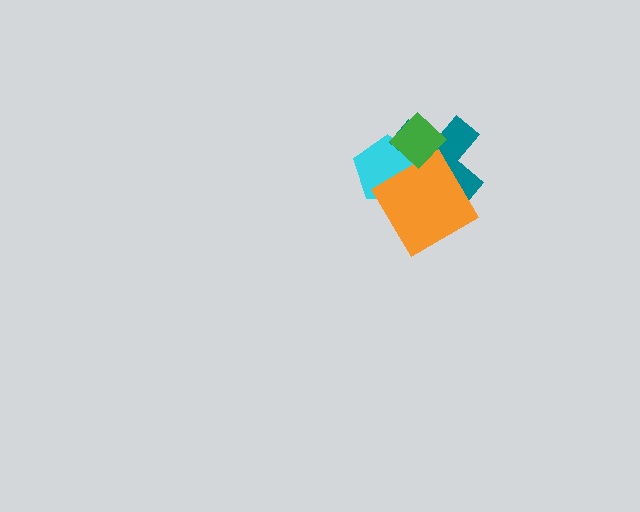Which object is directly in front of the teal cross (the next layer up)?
The orange diamond is directly in front of the teal cross.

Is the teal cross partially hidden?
Yes, it is partially covered by another shape.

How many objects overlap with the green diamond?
2 objects overlap with the green diamond.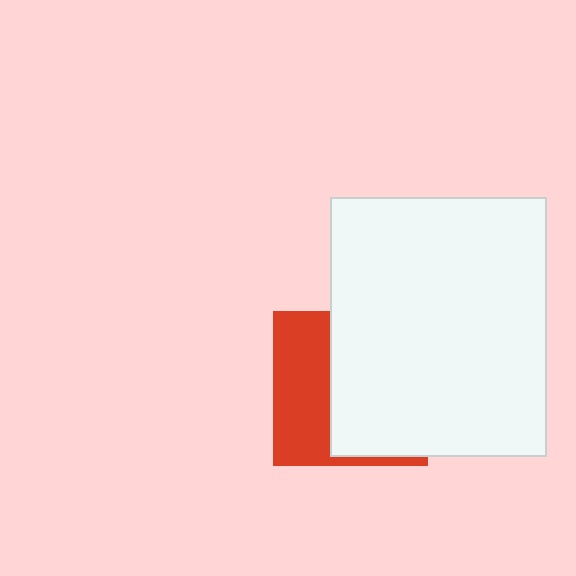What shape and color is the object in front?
The object in front is a white rectangle.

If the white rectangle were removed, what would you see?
You would see the complete red square.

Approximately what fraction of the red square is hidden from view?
Roughly 60% of the red square is hidden behind the white rectangle.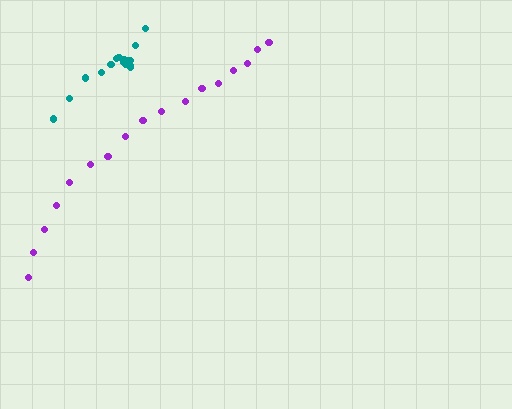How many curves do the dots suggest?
There are 2 distinct paths.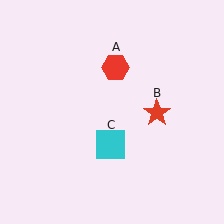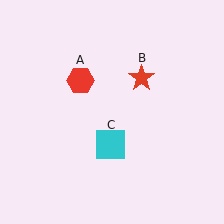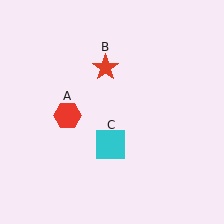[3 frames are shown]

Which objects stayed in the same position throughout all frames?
Cyan square (object C) remained stationary.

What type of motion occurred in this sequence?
The red hexagon (object A), red star (object B) rotated counterclockwise around the center of the scene.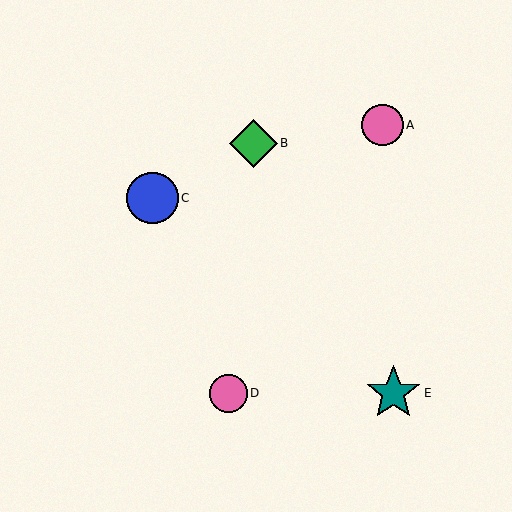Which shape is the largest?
The teal star (labeled E) is the largest.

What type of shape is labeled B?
Shape B is a green diamond.